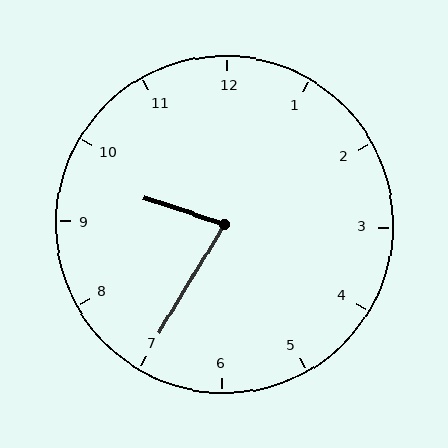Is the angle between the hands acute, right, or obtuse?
It is acute.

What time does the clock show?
9:35.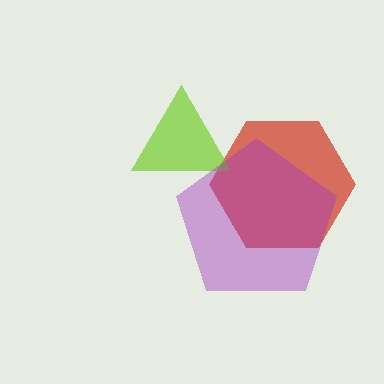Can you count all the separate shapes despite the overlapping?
Yes, there are 3 separate shapes.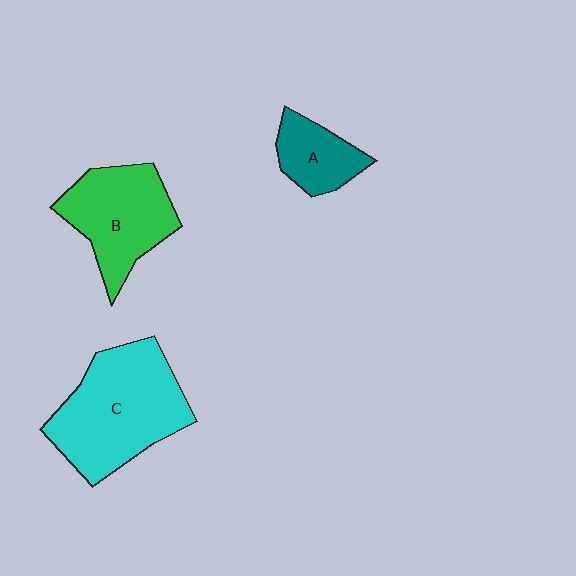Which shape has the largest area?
Shape C (cyan).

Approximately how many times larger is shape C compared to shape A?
Approximately 2.6 times.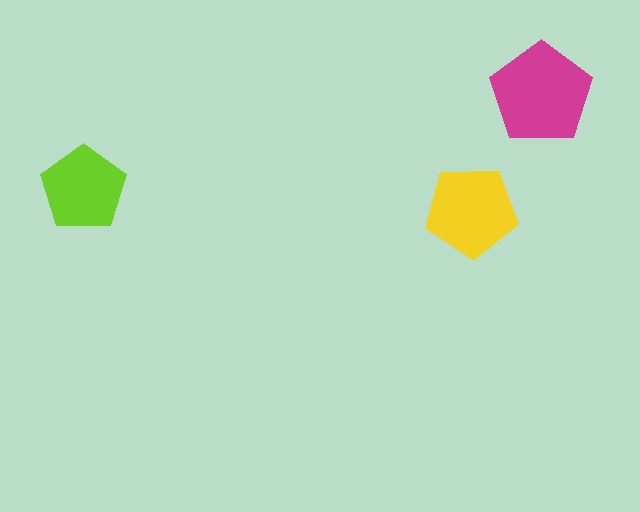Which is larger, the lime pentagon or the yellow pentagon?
The yellow one.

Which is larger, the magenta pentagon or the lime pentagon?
The magenta one.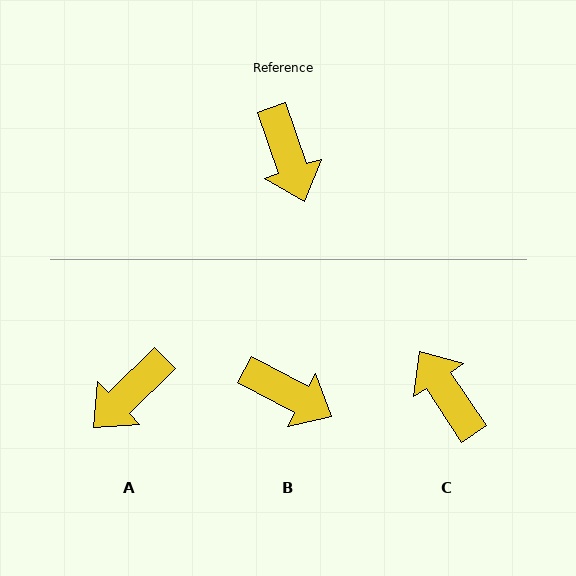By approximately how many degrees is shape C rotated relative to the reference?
Approximately 166 degrees clockwise.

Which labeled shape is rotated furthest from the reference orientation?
C, about 166 degrees away.